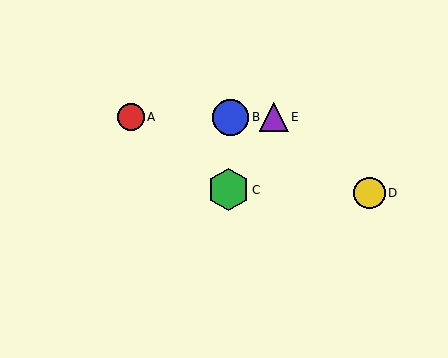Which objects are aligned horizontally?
Objects A, B, E are aligned horizontally.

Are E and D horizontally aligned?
No, E is at y≈117 and D is at y≈193.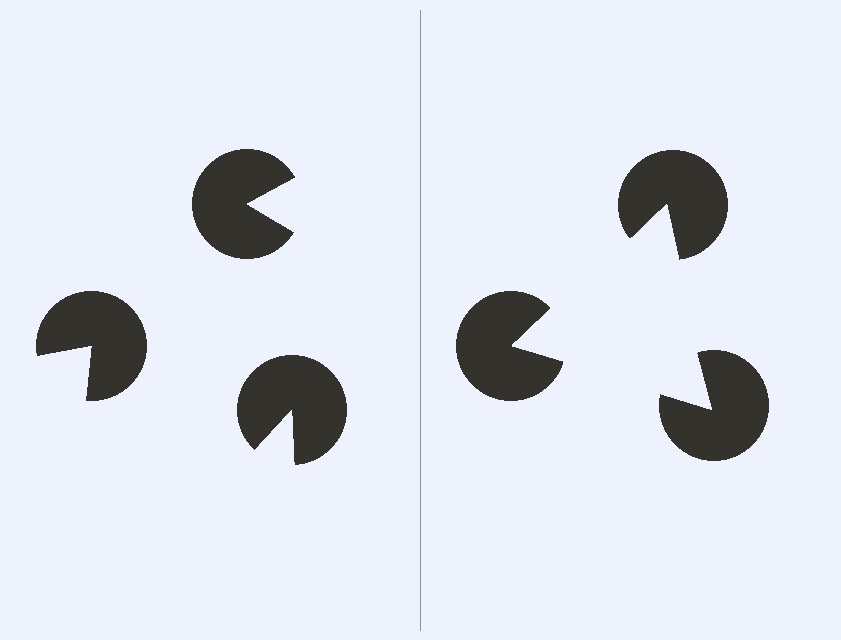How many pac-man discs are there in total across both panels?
6 — 3 on each side.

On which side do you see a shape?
An illusory triangle appears on the right side. On the left side the wedge cuts are rotated, so no coherent shape forms.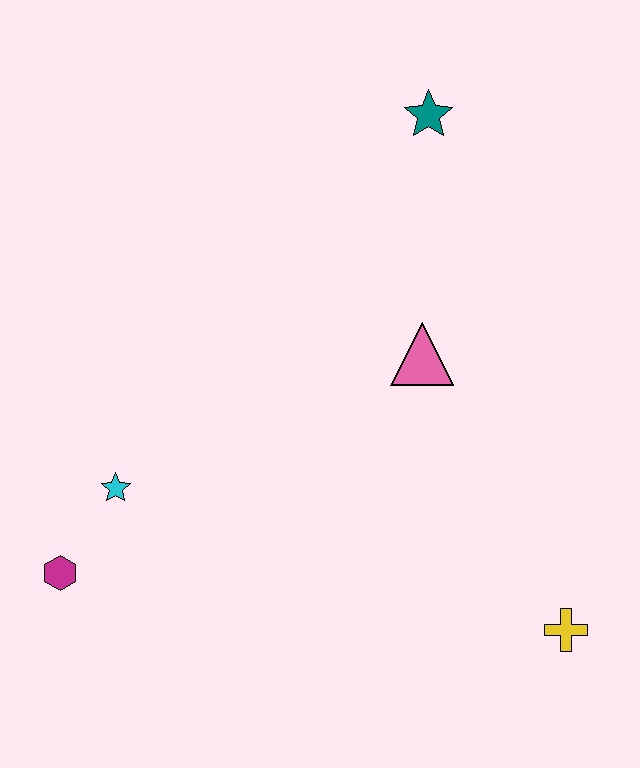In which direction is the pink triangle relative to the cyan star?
The pink triangle is to the right of the cyan star.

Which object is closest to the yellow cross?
The pink triangle is closest to the yellow cross.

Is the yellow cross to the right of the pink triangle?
Yes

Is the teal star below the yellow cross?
No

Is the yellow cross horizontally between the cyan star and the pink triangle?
No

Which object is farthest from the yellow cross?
The teal star is farthest from the yellow cross.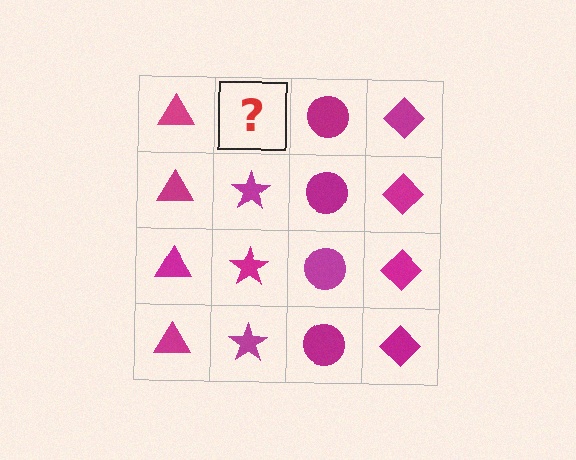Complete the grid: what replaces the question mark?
The question mark should be replaced with a magenta star.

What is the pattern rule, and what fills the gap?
The rule is that each column has a consistent shape. The gap should be filled with a magenta star.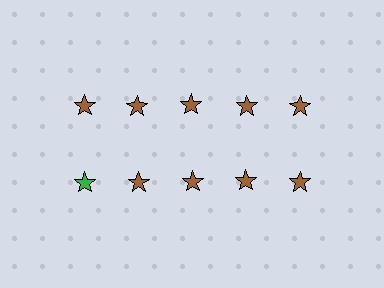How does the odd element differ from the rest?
It has a different color: green instead of brown.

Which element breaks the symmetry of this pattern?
The green star in the second row, leftmost column breaks the symmetry. All other shapes are brown stars.